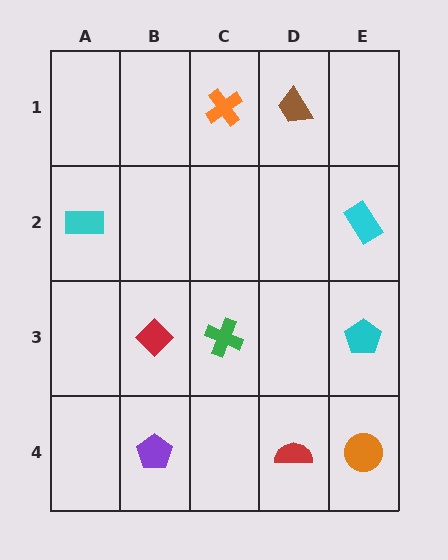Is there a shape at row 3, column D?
No, that cell is empty.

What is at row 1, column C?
An orange cross.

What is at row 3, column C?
A green cross.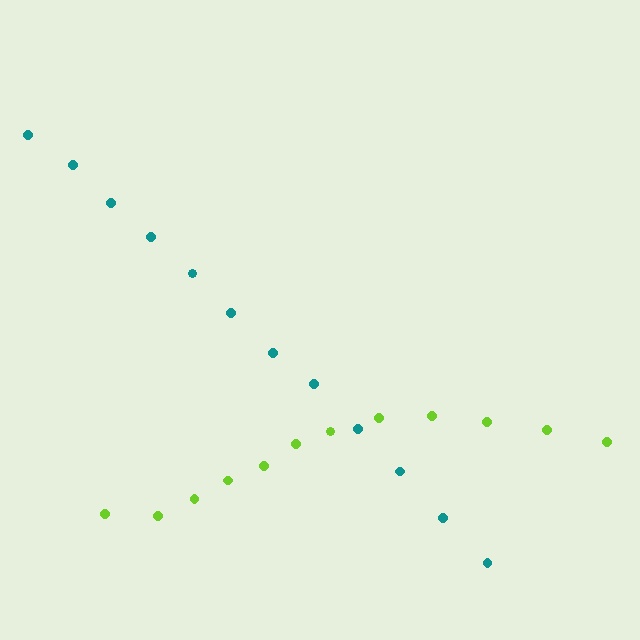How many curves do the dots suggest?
There are 2 distinct paths.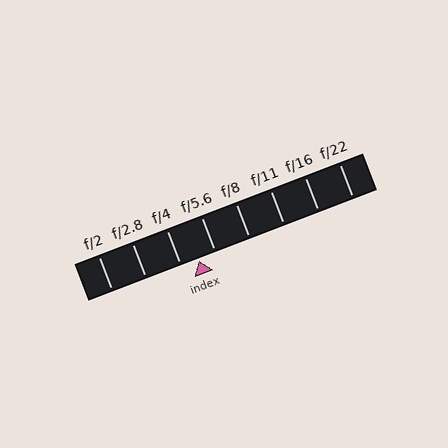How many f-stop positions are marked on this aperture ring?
There are 8 f-stop positions marked.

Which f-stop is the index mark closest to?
The index mark is closest to f/4.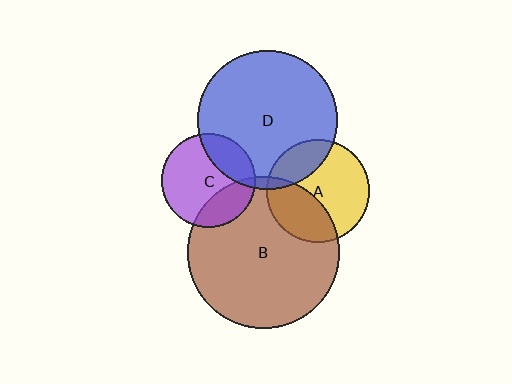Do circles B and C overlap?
Yes.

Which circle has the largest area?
Circle B (brown).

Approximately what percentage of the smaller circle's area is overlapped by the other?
Approximately 25%.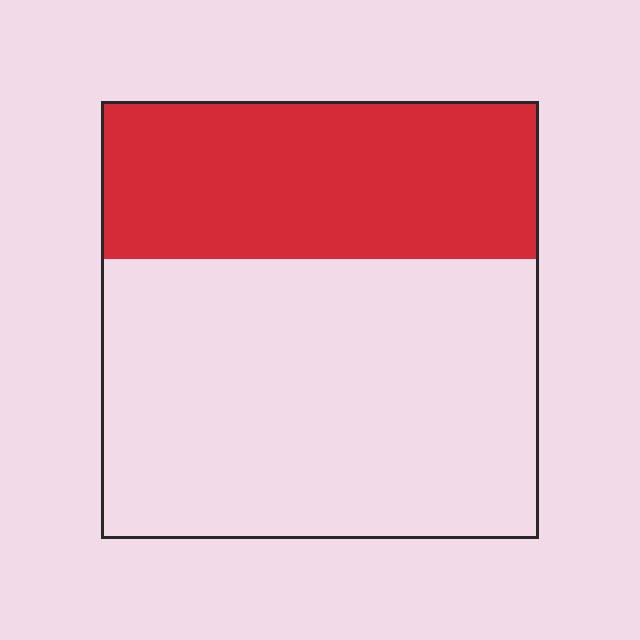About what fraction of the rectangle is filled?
About three eighths (3/8).